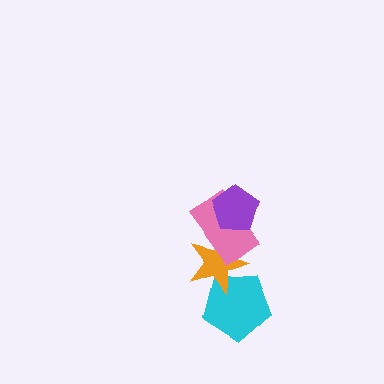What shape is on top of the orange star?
The pink rectangle is on top of the orange star.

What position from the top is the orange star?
The orange star is 3rd from the top.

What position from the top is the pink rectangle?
The pink rectangle is 2nd from the top.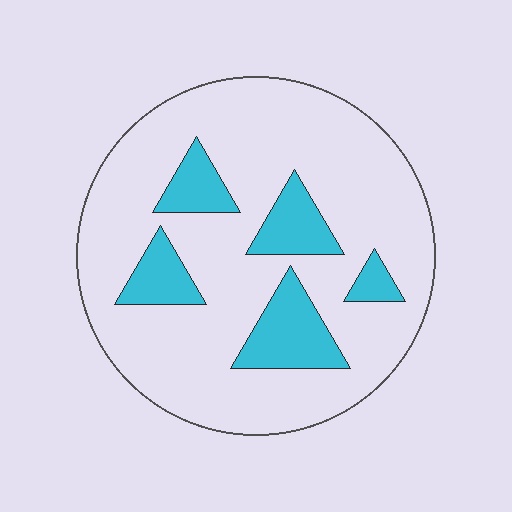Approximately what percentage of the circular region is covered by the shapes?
Approximately 20%.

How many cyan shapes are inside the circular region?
5.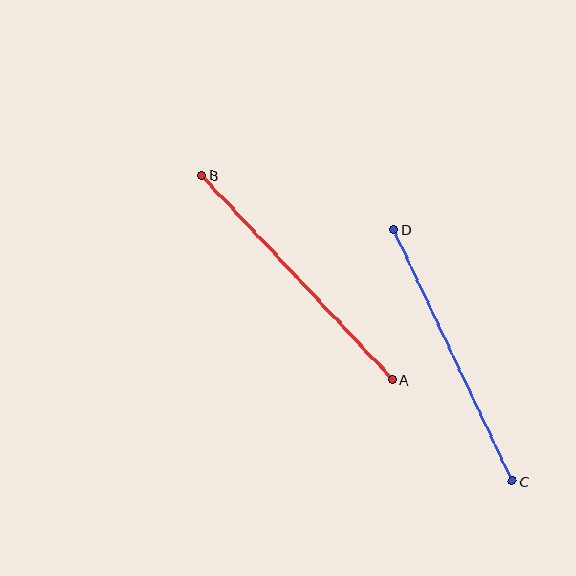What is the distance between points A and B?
The distance is approximately 279 pixels.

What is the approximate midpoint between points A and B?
The midpoint is at approximately (297, 277) pixels.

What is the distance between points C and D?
The distance is approximately 278 pixels.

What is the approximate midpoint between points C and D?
The midpoint is at approximately (453, 355) pixels.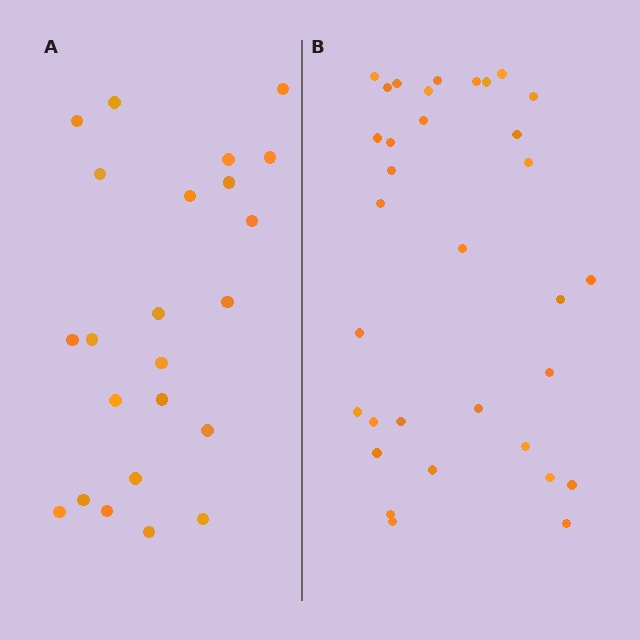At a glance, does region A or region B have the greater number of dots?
Region B (the right region) has more dots.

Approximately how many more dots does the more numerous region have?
Region B has roughly 10 or so more dots than region A.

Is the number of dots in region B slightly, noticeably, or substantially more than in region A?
Region B has noticeably more, but not dramatically so. The ratio is roughly 1.4 to 1.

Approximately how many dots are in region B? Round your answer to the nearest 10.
About 30 dots. (The exact count is 33, which rounds to 30.)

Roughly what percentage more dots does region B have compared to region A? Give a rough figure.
About 45% more.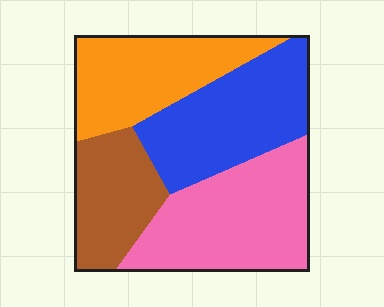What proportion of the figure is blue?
Blue takes up between a quarter and a half of the figure.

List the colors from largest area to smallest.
From largest to smallest: pink, blue, orange, brown.